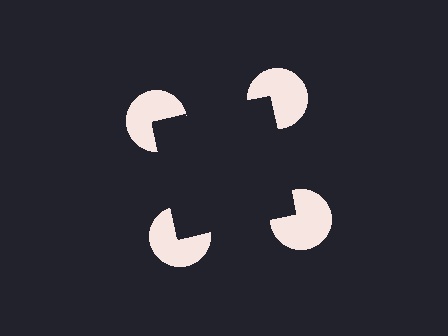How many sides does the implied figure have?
4 sides.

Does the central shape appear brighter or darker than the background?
It typically appears slightly darker than the background, even though no actual brightness change is drawn.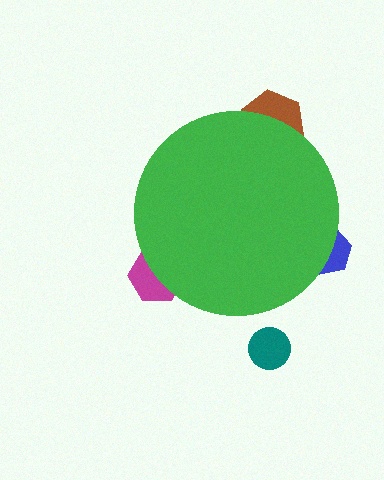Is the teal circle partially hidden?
No, the teal circle is fully visible.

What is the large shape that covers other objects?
A green circle.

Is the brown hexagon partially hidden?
Yes, the brown hexagon is partially hidden behind the green circle.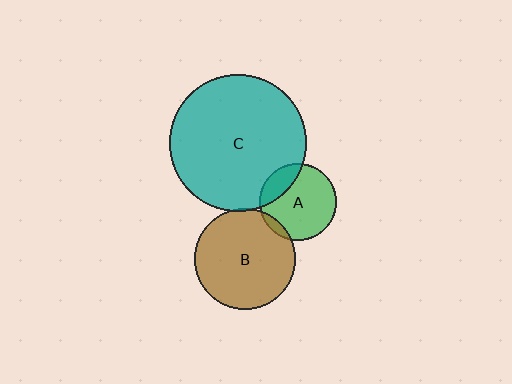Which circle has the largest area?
Circle C (teal).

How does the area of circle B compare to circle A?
Approximately 1.7 times.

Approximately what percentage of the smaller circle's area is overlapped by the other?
Approximately 5%.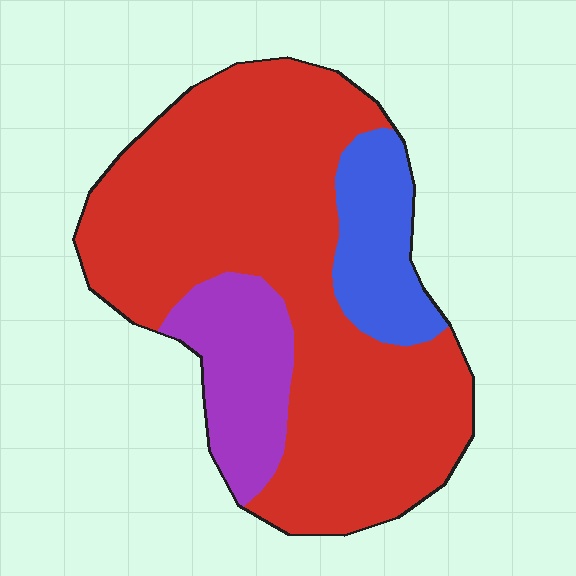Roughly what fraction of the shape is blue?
Blue covers about 15% of the shape.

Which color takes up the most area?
Red, at roughly 70%.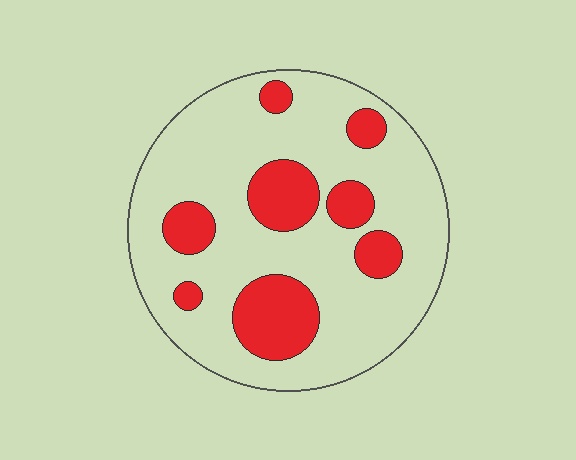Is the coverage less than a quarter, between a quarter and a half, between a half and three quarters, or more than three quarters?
Less than a quarter.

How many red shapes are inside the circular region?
8.